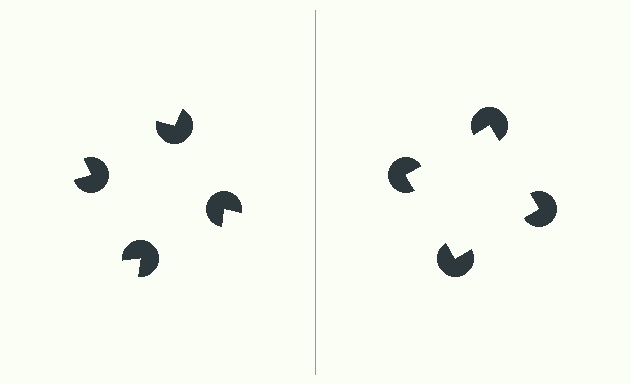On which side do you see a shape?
An illusory square appears on the right side. On the left side the wedge cuts are rotated, so no coherent shape forms.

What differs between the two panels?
The pac-man discs are positioned identically on both sides; only the wedge orientations differ. On the right they align to a square; on the left they are misaligned.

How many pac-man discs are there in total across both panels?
8 — 4 on each side.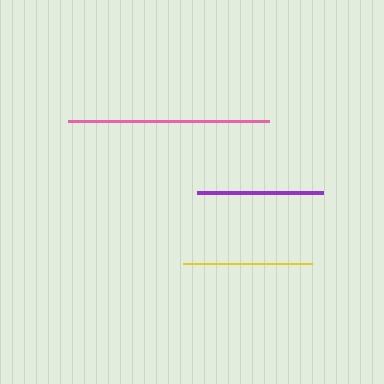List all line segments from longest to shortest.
From longest to shortest: pink, yellow, purple.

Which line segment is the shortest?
The purple line is the shortest at approximately 126 pixels.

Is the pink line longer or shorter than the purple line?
The pink line is longer than the purple line.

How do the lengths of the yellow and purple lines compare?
The yellow and purple lines are approximately the same length.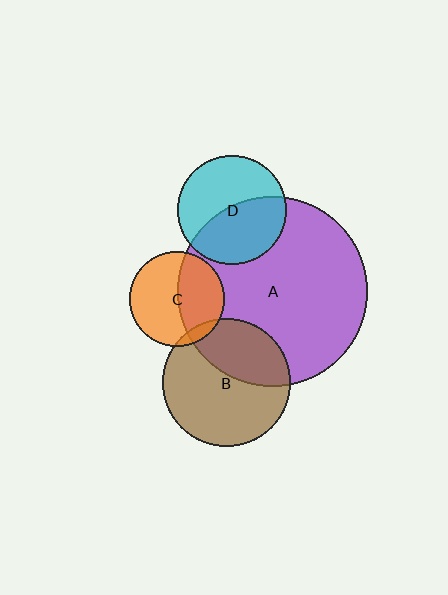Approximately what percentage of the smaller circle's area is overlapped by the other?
Approximately 50%.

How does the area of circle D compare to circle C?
Approximately 1.3 times.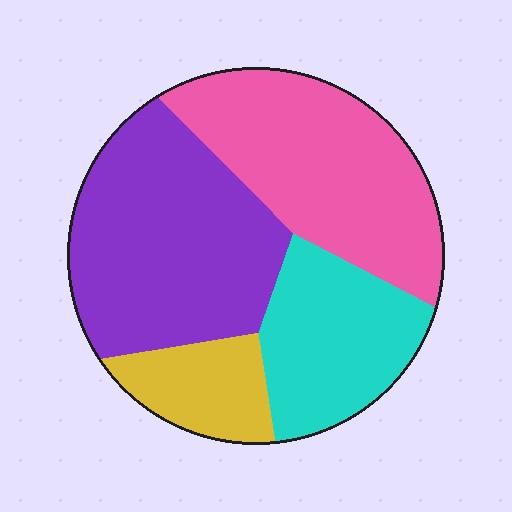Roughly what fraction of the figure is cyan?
Cyan takes up between a sixth and a third of the figure.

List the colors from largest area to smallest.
From largest to smallest: purple, pink, cyan, yellow.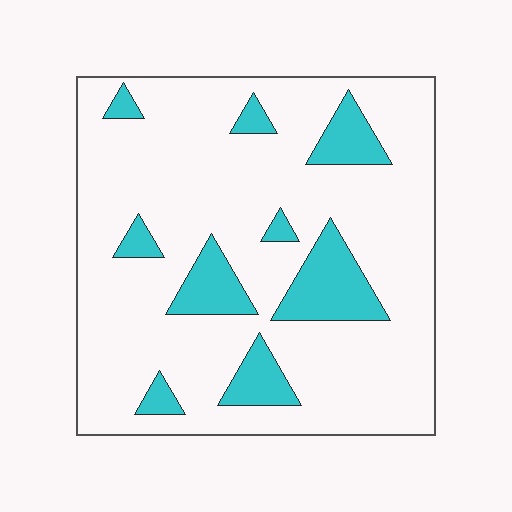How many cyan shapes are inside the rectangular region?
9.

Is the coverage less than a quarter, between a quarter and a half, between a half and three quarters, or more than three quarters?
Less than a quarter.